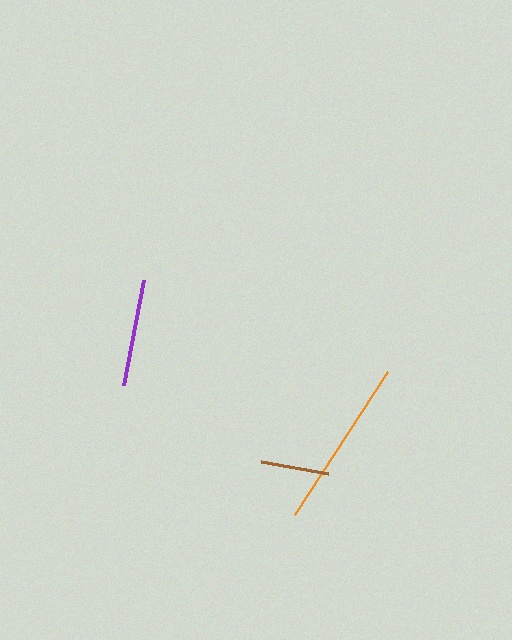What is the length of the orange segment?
The orange segment is approximately 171 pixels long.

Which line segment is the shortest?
The brown line is the shortest at approximately 68 pixels.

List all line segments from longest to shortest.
From longest to shortest: orange, purple, brown.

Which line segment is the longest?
The orange line is the longest at approximately 171 pixels.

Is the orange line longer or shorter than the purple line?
The orange line is longer than the purple line.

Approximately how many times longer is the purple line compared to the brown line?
The purple line is approximately 1.6 times the length of the brown line.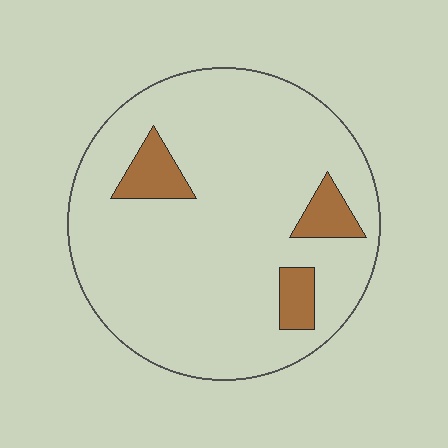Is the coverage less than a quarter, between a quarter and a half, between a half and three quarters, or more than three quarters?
Less than a quarter.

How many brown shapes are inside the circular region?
3.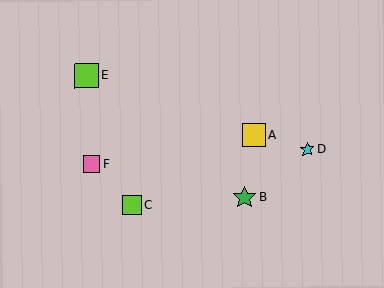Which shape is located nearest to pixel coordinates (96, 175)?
The pink square (labeled F) at (92, 164) is nearest to that location.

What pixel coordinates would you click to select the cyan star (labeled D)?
Click at (307, 149) to select the cyan star D.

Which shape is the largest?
The lime square (labeled E) is the largest.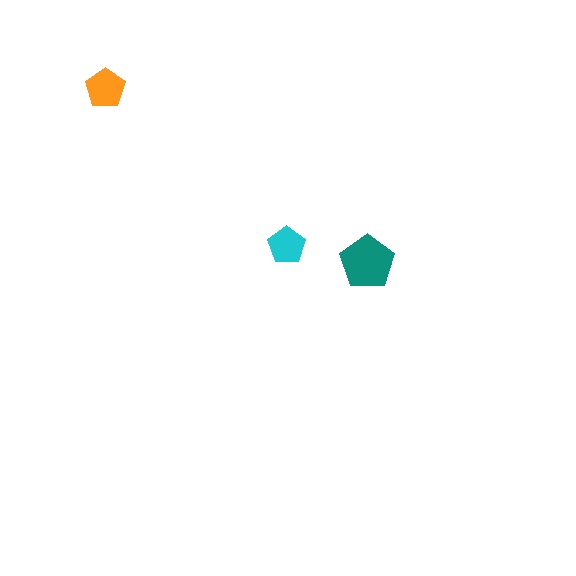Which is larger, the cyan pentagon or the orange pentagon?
The orange one.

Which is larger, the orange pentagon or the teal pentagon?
The teal one.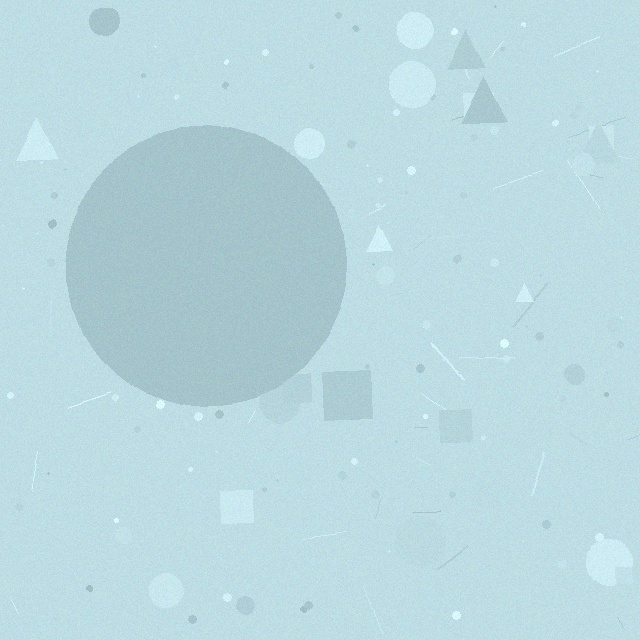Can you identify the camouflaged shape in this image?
The camouflaged shape is a circle.